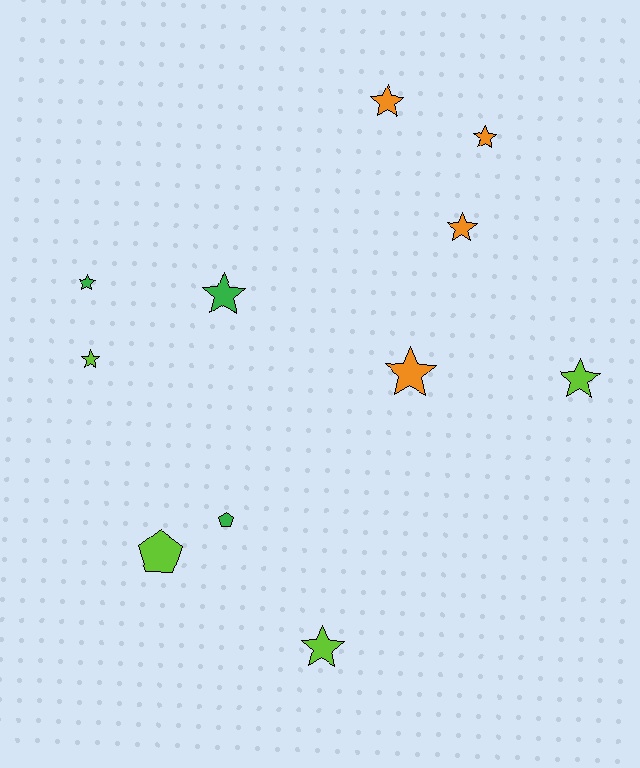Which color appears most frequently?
Orange, with 4 objects.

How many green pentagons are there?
There is 1 green pentagon.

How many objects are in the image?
There are 11 objects.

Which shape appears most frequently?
Star, with 9 objects.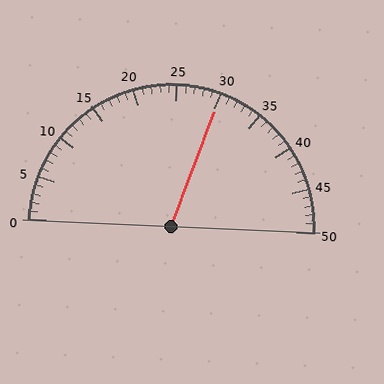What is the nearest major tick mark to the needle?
The nearest major tick mark is 30.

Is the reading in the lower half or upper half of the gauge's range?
The reading is in the upper half of the range (0 to 50).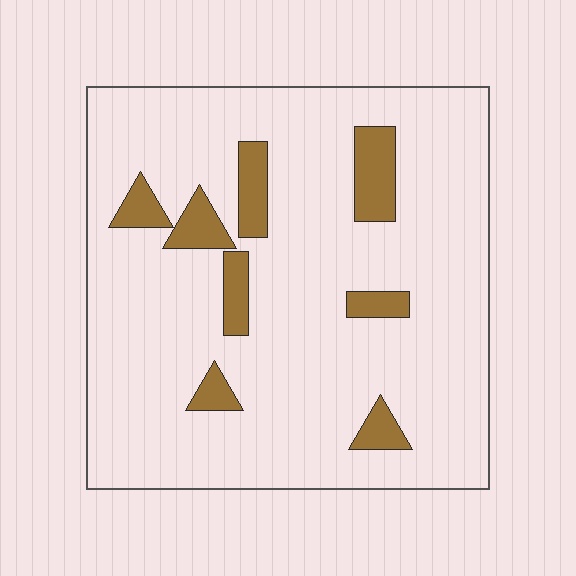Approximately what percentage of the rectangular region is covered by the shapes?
Approximately 10%.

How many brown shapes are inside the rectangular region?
8.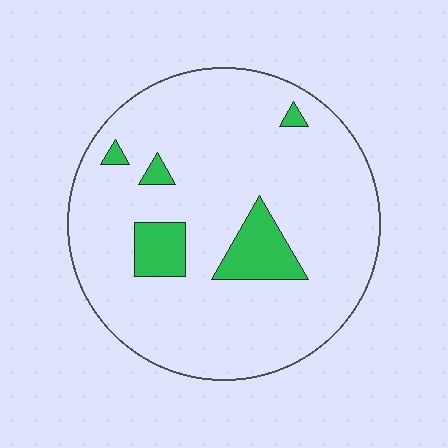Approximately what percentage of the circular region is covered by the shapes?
Approximately 10%.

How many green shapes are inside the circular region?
5.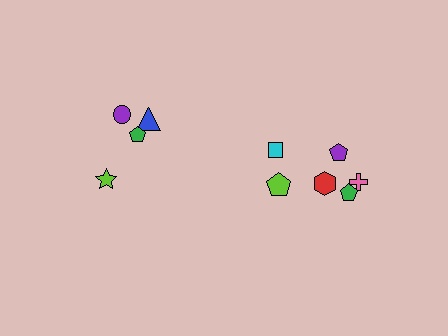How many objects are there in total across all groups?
There are 10 objects.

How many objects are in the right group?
There are 6 objects.